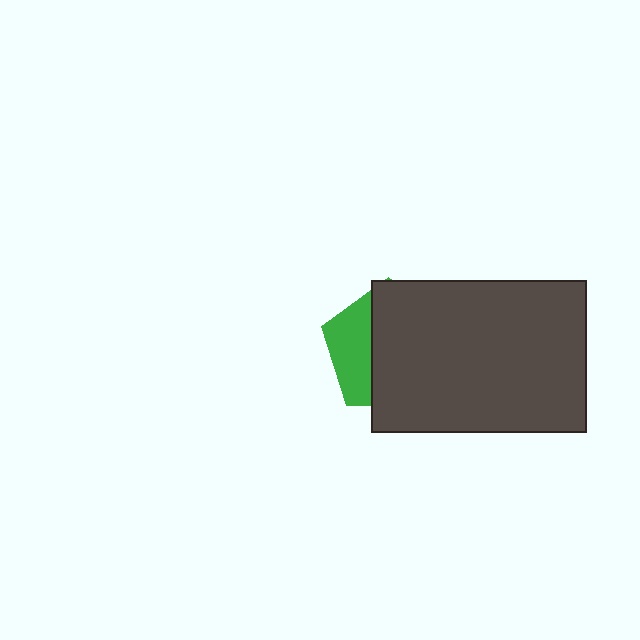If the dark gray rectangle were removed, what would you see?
You would see the complete green pentagon.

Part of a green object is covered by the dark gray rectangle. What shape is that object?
It is a pentagon.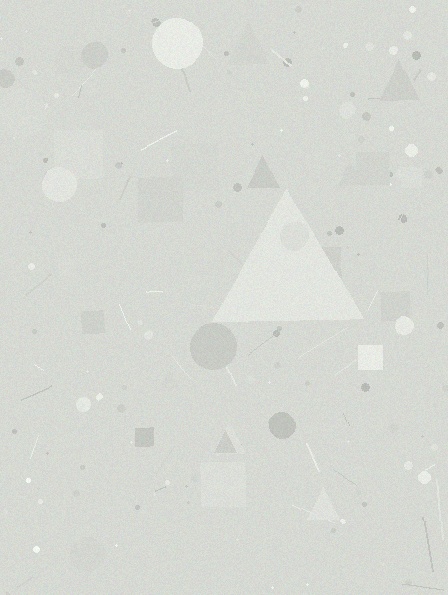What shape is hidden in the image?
A triangle is hidden in the image.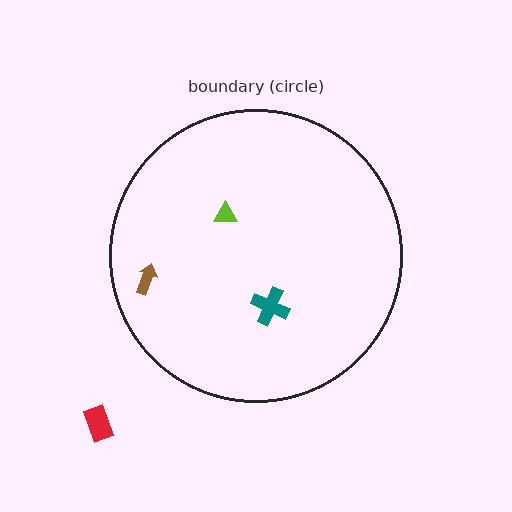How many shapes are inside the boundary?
3 inside, 1 outside.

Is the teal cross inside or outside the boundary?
Inside.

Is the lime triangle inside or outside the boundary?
Inside.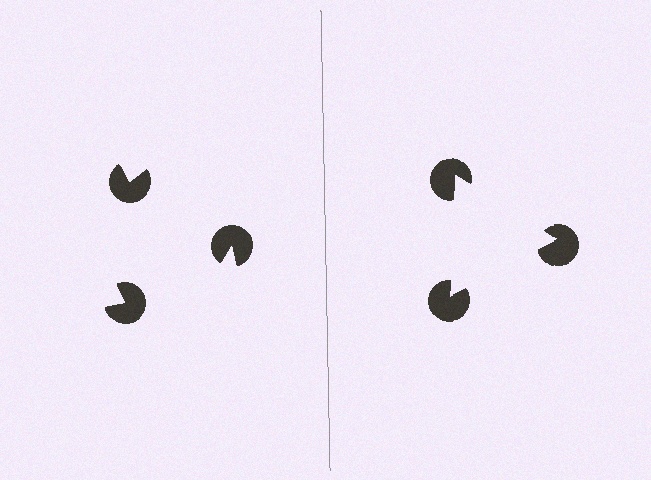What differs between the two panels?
The pac-man discs are positioned identically on both sides; only the wedge orientations differ. On the right they align to a triangle; on the left they are misaligned.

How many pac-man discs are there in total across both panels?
6 — 3 on each side.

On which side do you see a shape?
An illusory triangle appears on the right side. On the left side the wedge cuts are rotated, so no coherent shape forms.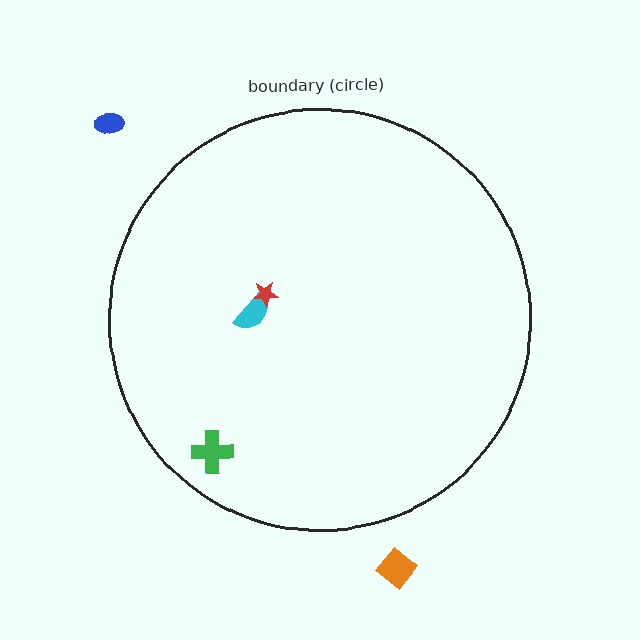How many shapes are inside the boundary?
3 inside, 2 outside.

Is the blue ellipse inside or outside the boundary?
Outside.